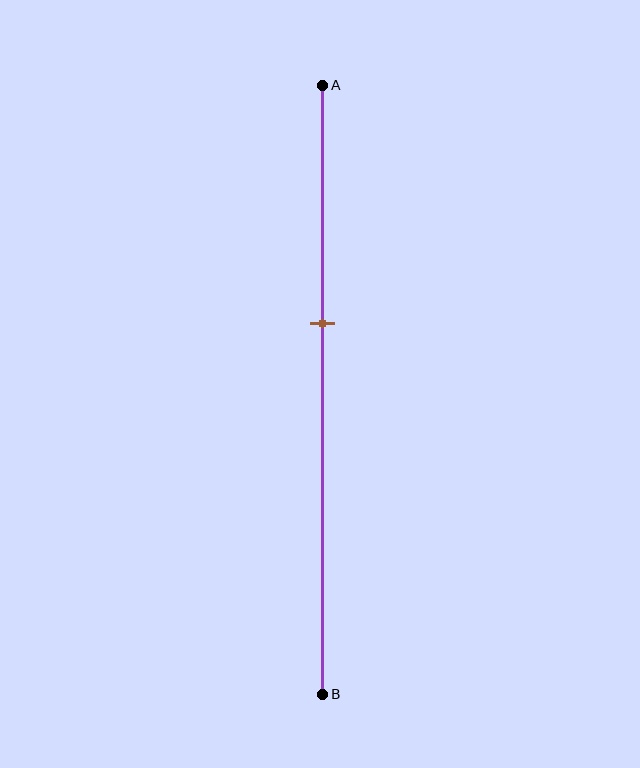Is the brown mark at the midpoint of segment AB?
No, the mark is at about 40% from A, not at the 50% midpoint.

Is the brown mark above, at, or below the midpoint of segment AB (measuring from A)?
The brown mark is above the midpoint of segment AB.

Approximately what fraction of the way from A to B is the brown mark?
The brown mark is approximately 40% of the way from A to B.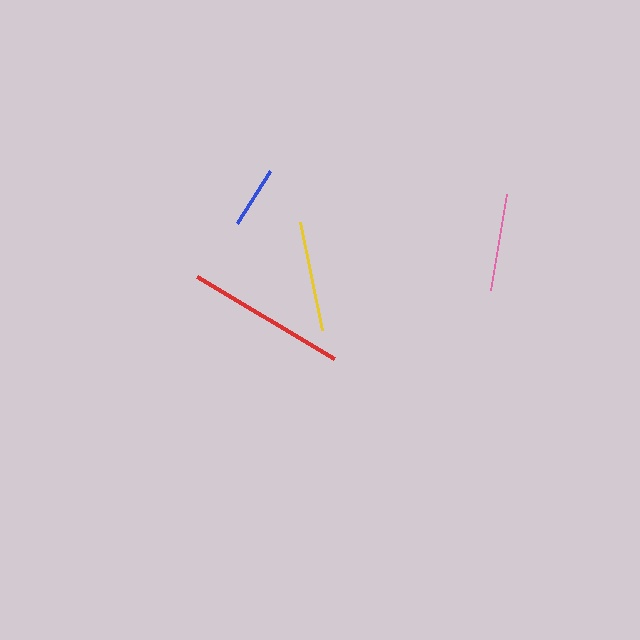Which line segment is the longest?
The red line is the longest at approximately 160 pixels.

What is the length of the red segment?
The red segment is approximately 160 pixels long.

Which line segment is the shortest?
The blue line is the shortest at approximately 62 pixels.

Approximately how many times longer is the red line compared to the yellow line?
The red line is approximately 1.5 times the length of the yellow line.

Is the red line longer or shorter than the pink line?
The red line is longer than the pink line.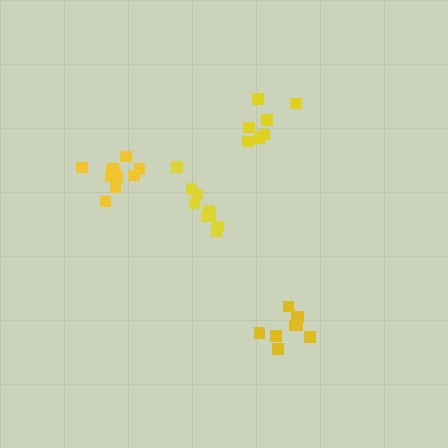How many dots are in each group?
Group 1: 9 dots, Group 2: 11 dots, Group 3: 7 dots, Group 4: 9 dots (36 total).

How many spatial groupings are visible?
There are 4 spatial groupings.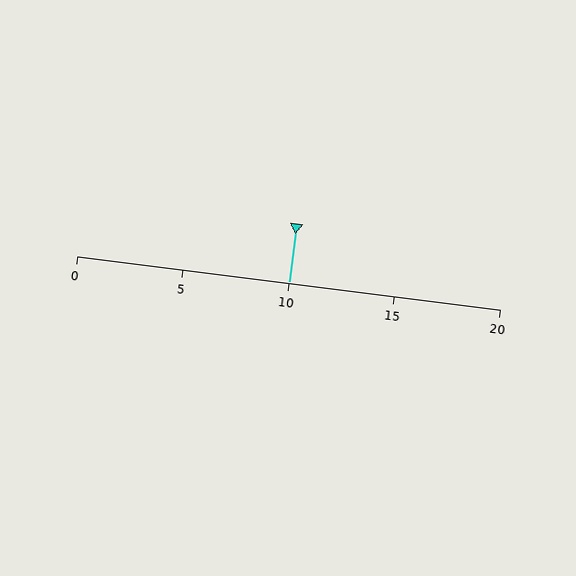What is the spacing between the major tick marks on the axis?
The major ticks are spaced 5 apart.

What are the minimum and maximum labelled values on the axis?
The axis runs from 0 to 20.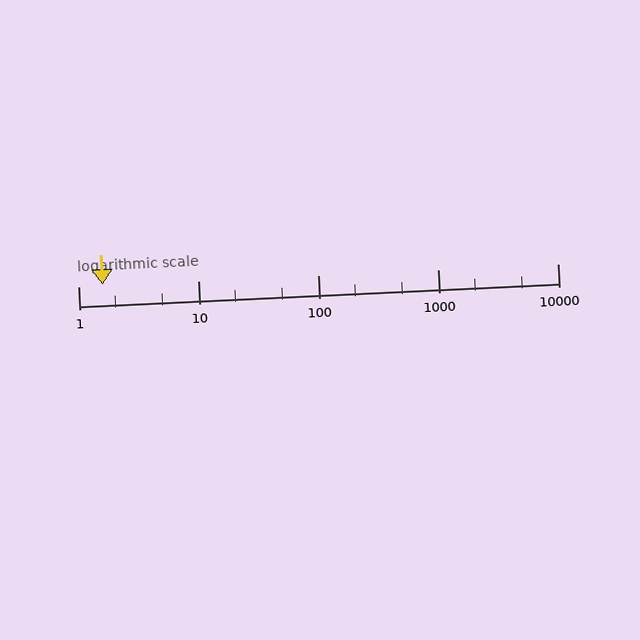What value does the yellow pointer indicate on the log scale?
The pointer indicates approximately 1.6.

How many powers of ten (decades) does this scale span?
The scale spans 4 decades, from 1 to 10000.